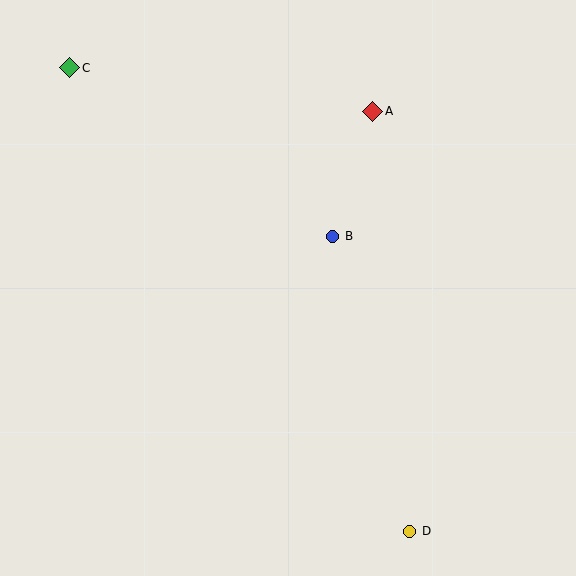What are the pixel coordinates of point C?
Point C is at (70, 68).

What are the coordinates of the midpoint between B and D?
The midpoint between B and D is at (371, 384).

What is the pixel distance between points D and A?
The distance between D and A is 422 pixels.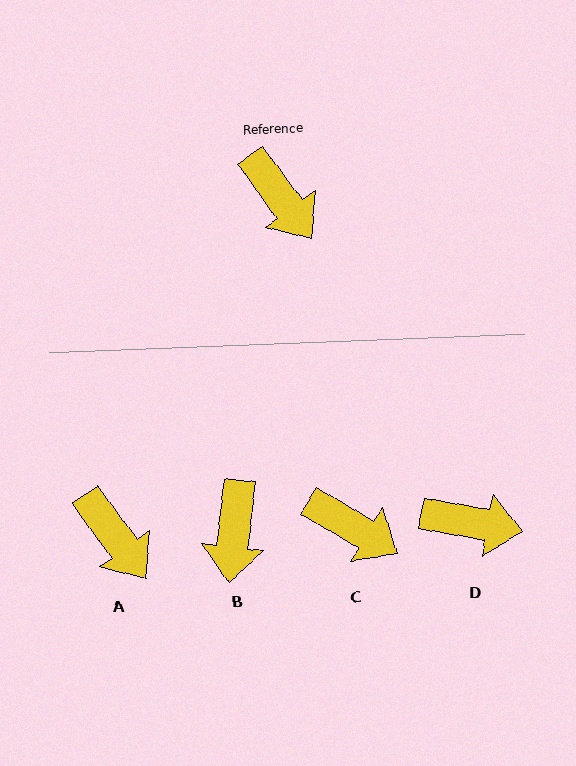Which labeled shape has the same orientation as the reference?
A.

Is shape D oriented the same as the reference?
No, it is off by about 43 degrees.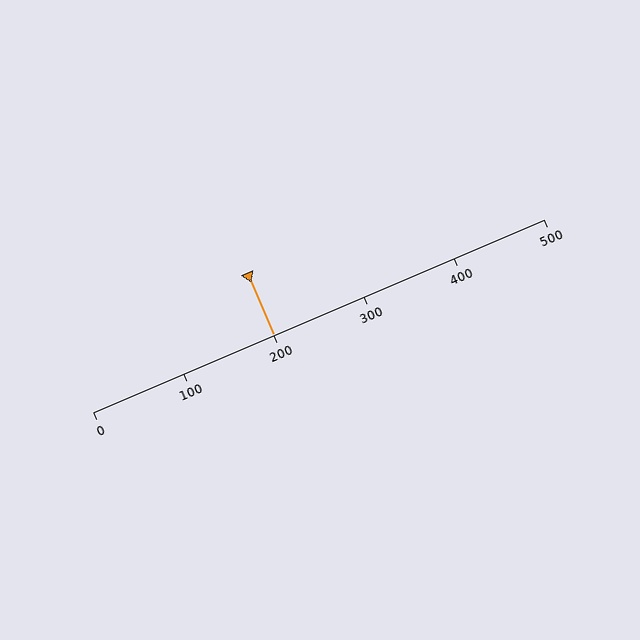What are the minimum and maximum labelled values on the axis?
The axis runs from 0 to 500.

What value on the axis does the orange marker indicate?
The marker indicates approximately 200.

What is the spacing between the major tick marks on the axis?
The major ticks are spaced 100 apart.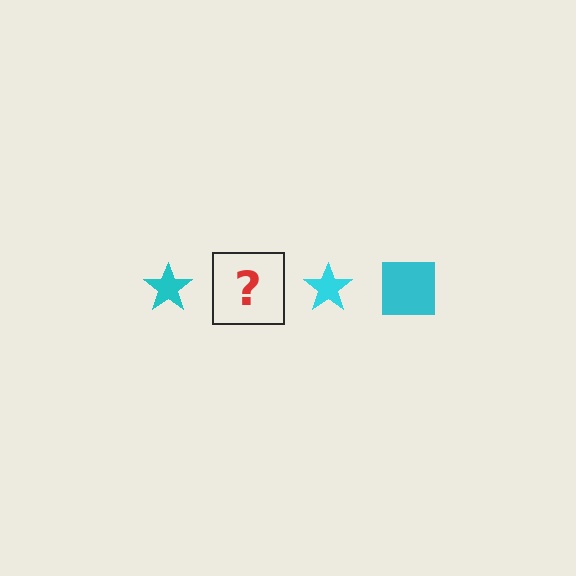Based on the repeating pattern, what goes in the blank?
The blank should be a cyan square.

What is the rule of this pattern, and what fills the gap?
The rule is that the pattern cycles through star, square shapes in cyan. The gap should be filled with a cyan square.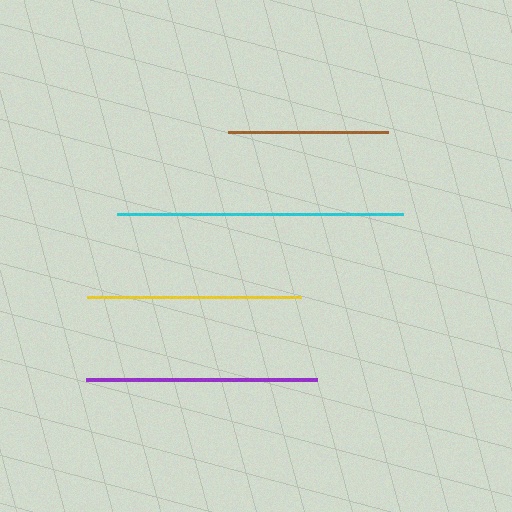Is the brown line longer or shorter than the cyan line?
The cyan line is longer than the brown line.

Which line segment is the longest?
The cyan line is the longest at approximately 286 pixels.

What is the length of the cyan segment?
The cyan segment is approximately 286 pixels long.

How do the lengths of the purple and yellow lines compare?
The purple and yellow lines are approximately the same length.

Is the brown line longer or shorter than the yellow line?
The yellow line is longer than the brown line.